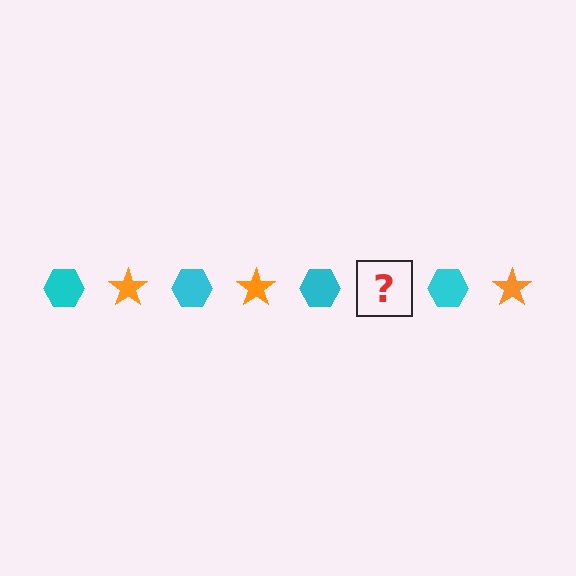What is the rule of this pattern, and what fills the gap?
The rule is that the pattern alternates between cyan hexagon and orange star. The gap should be filled with an orange star.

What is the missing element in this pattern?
The missing element is an orange star.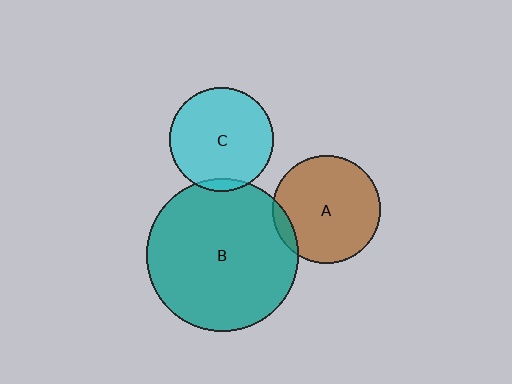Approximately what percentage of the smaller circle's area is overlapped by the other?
Approximately 10%.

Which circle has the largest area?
Circle B (teal).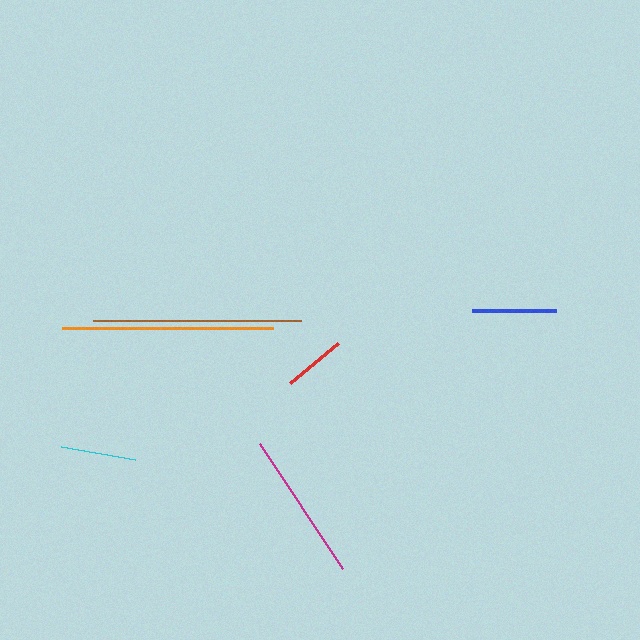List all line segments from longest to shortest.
From longest to shortest: orange, brown, magenta, blue, cyan, red.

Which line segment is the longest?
The orange line is the longest at approximately 211 pixels.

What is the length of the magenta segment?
The magenta segment is approximately 150 pixels long.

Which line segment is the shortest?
The red line is the shortest at approximately 62 pixels.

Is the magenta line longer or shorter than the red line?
The magenta line is longer than the red line.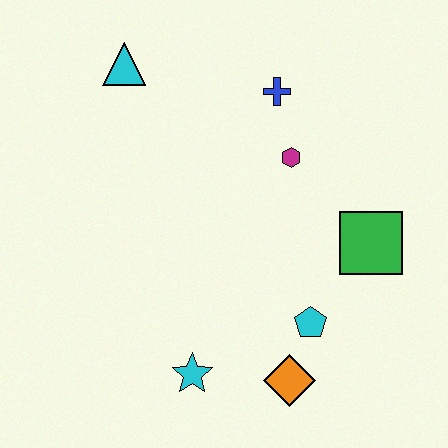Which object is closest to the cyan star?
The orange diamond is closest to the cyan star.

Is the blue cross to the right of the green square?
No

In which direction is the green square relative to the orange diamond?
The green square is above the orange diamond.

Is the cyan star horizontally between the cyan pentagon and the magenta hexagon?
No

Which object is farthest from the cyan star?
The cyan triangle is farthest from the cyan star.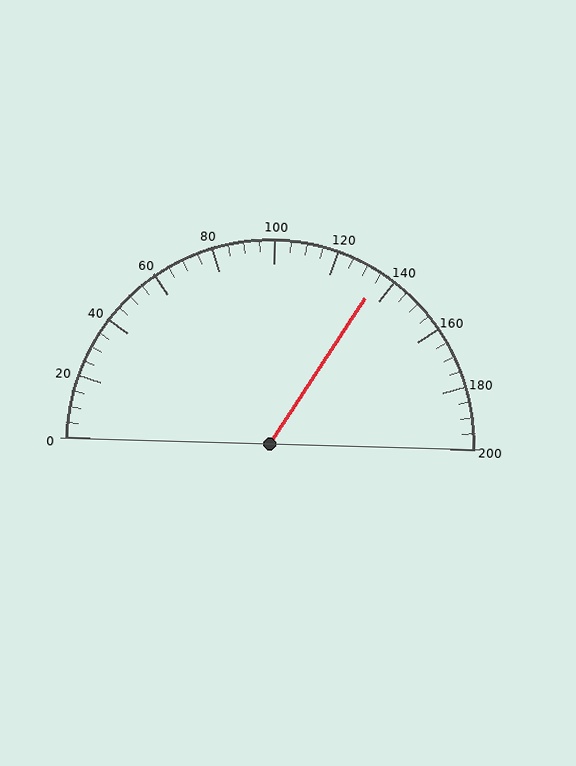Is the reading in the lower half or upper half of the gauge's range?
The reading is in the upper half of the range (0 to 200).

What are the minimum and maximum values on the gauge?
The gauge ranges from 0 to 200.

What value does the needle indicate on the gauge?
The needle indicates approximately 135.